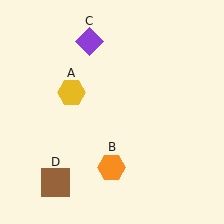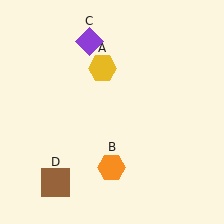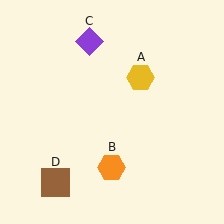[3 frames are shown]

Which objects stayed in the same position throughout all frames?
Orange hexagon (object B) and purple diamond (object C) and brown square (object D) remained stationary.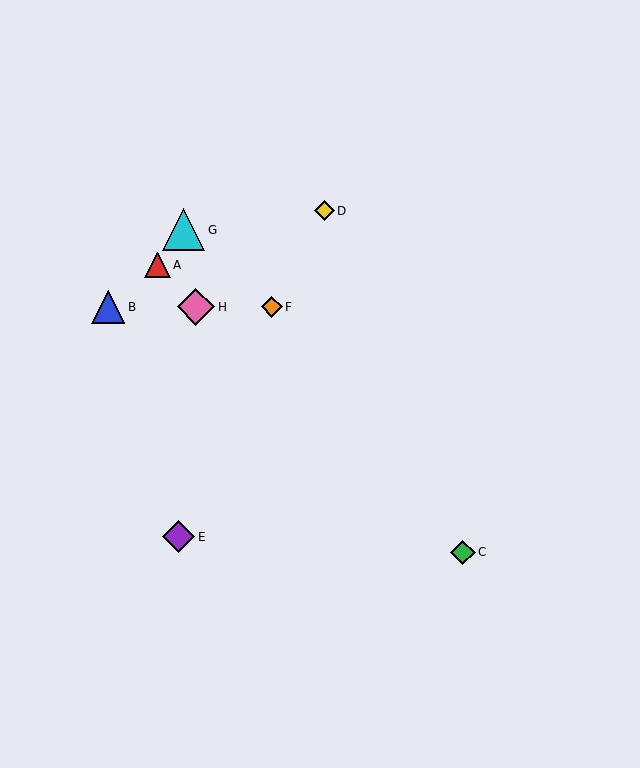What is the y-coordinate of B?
Object B is at y≈307.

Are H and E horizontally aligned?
No, H is at y≈307 and E is at y≈537.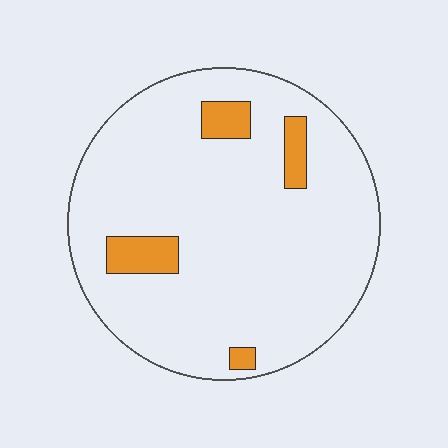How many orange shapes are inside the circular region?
4.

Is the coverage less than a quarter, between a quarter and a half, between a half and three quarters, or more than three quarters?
Less than a quarter.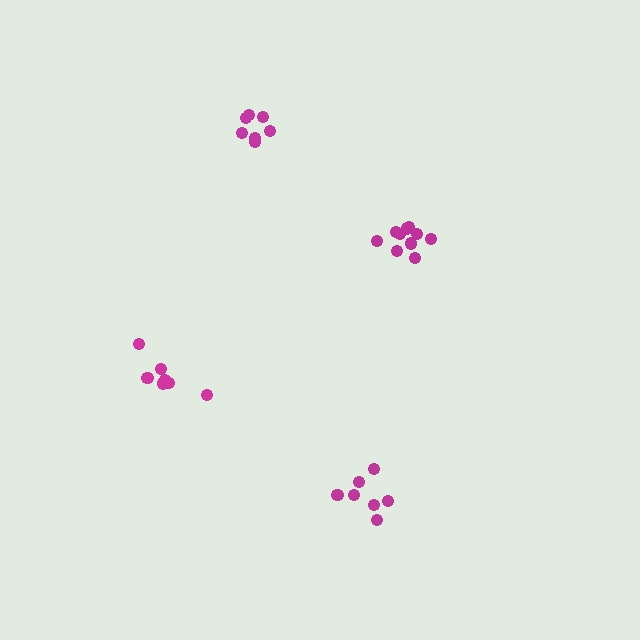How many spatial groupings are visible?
There are 4 spatial groupings.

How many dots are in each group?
Group 1: 7 dots, Group 2: 11 dots, Group 3: 7 dots, Group 4: 7 dots (32 total).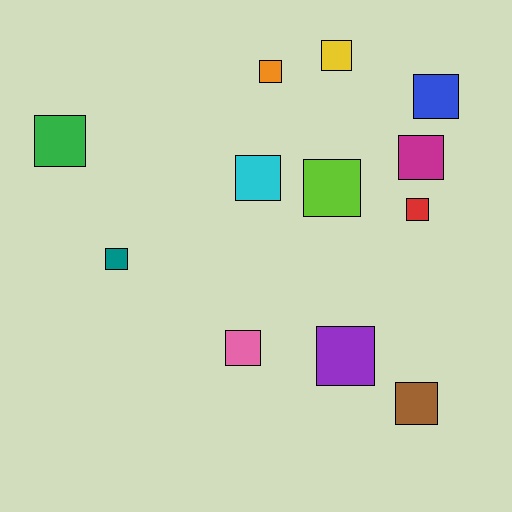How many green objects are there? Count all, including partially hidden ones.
There is 1 green object.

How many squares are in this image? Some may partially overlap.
There are 12 squares.